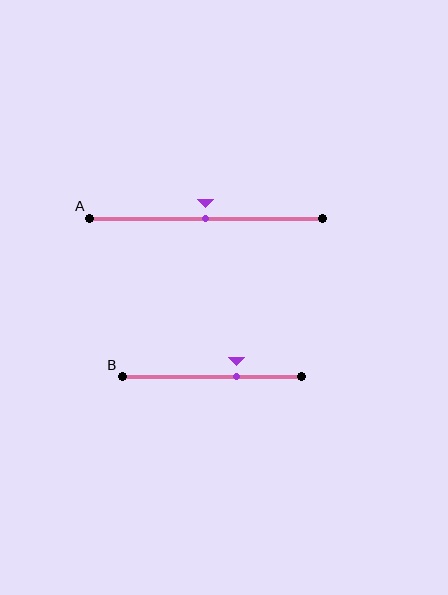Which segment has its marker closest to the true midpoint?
Segment A has its marker closest to the true midpoint.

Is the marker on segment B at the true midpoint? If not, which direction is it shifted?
No, the marker on segment B is shifted to the right by about 14% of the segment length.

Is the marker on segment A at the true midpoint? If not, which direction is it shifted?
Yes, the marker on segment A is at the true midpoint.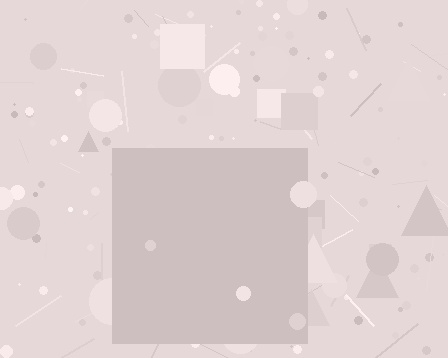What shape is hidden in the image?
A square is hidden in the image.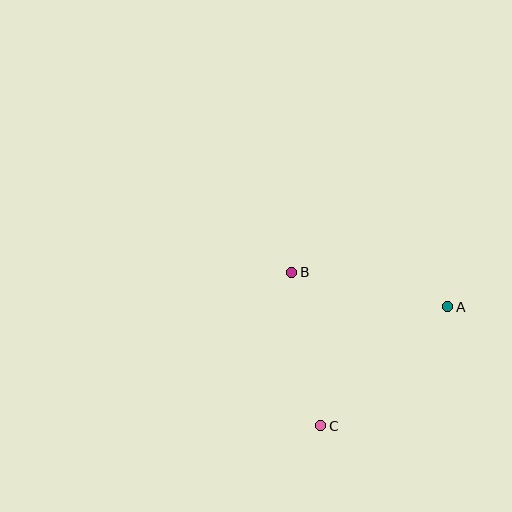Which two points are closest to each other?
Points B and C are closest to each other.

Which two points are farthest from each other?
Points A and C are farthest from each other.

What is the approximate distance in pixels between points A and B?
The distance between A and B is approximately 160 pixels.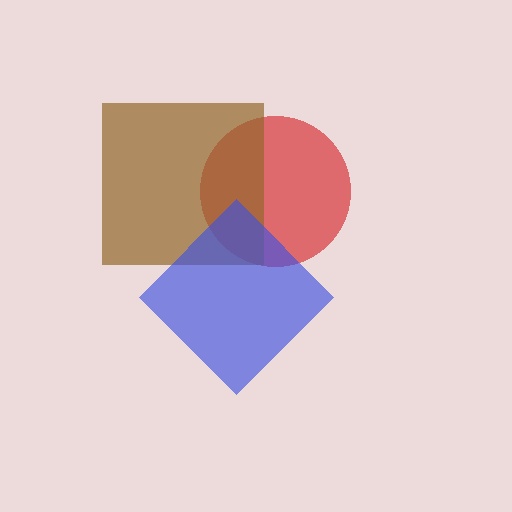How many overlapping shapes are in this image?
There are 3 overlapping shapes in the image.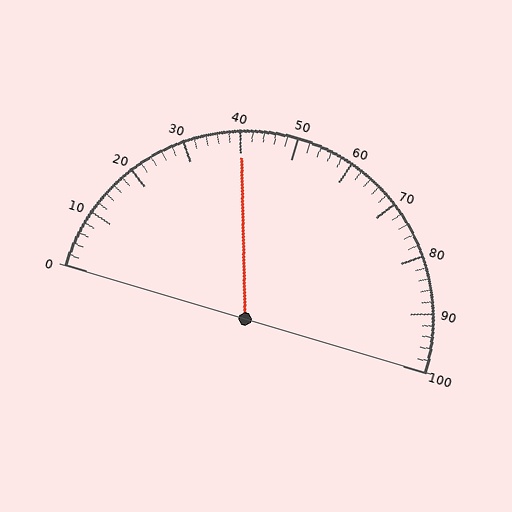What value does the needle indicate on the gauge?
The needle indicates approximately 40.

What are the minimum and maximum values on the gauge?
The gauge ranges from 0 to 100.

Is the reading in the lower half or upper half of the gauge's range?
The reading is in the lower half of the range (0 to 100).